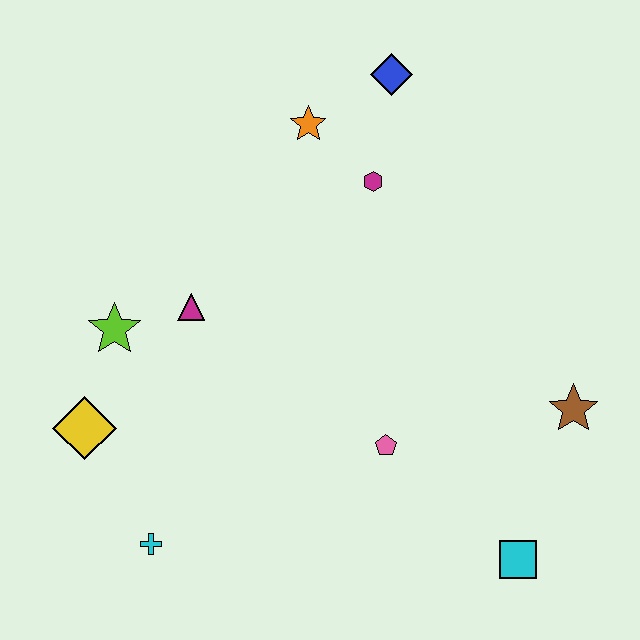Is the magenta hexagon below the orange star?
Yes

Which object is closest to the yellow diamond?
The lime star is closest to the yellow diamond.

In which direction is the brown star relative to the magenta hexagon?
The brown star is below the magenta hexagon.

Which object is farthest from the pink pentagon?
The blue diamond is farthest from the pink pentagon.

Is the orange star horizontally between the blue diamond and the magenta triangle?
Yes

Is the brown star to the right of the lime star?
Yes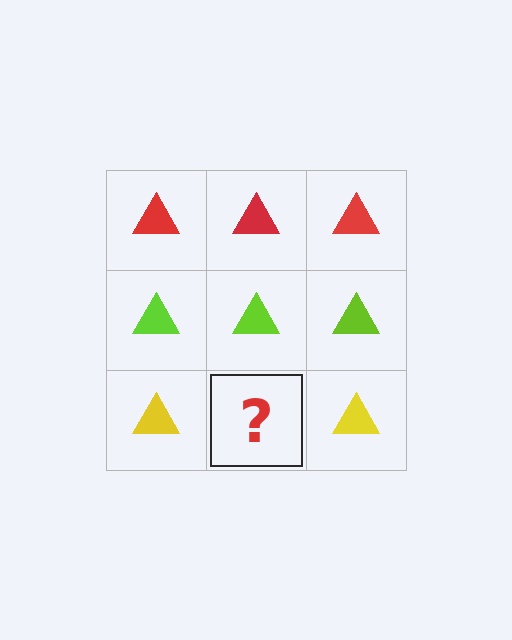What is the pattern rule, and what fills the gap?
The rule is that each row has a consistent color. The gap should be filled with a yellow triangle.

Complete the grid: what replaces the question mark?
The question mark should be replaced with a yellow triangle.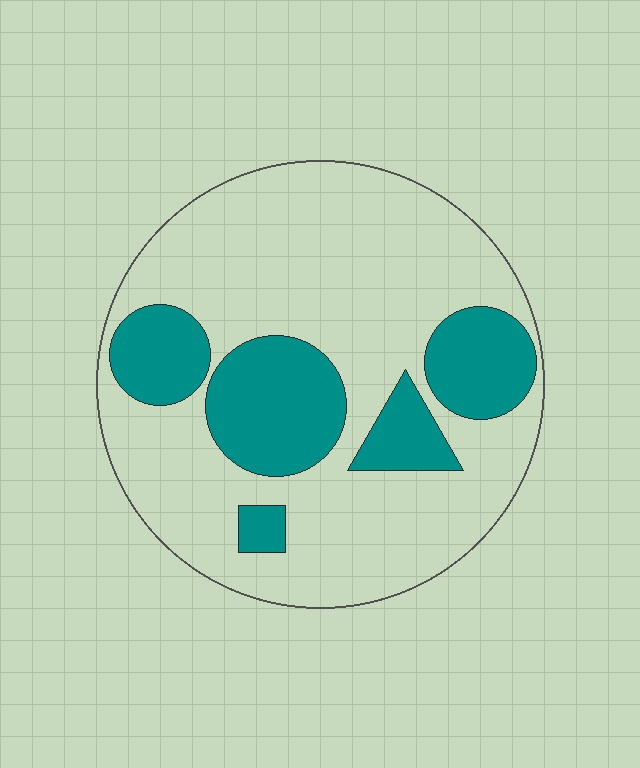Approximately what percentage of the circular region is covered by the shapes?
Approximately 25%.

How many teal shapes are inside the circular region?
5.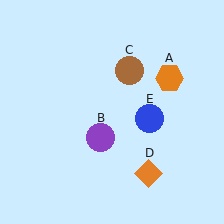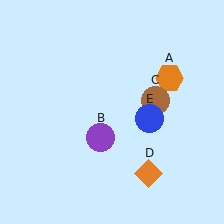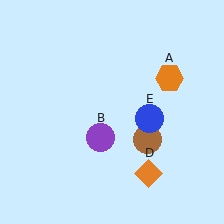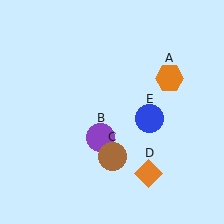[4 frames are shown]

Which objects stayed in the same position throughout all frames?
Orange hexagon (object A) and purple circle (object B) and orange diamond (object D) and blue circle (object E) remained stationary.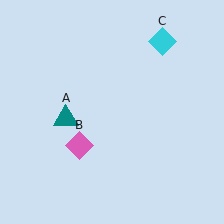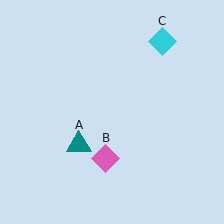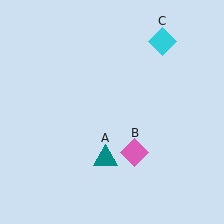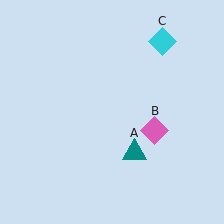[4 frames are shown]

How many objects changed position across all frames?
2 objects changed position: teal triangle (object A), pink diamond (object B).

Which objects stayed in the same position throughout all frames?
Cyan diamond (object C) remained stationary.